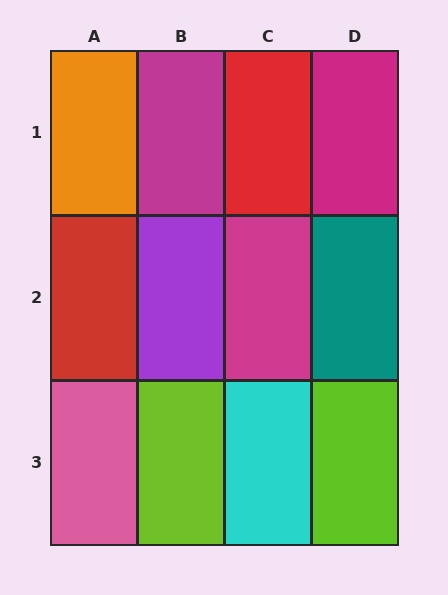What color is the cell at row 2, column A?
Red.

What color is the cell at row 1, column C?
Red.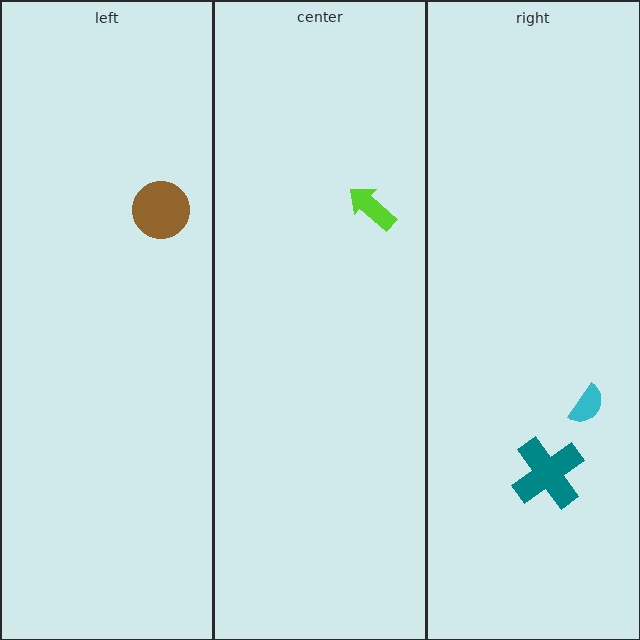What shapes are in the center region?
The lime arrow.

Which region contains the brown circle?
The left region.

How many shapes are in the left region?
1.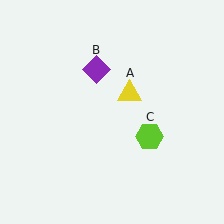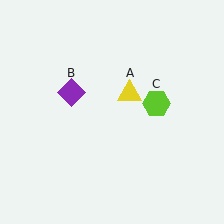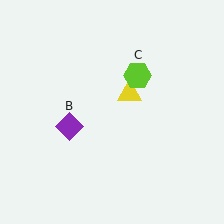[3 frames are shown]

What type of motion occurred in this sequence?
The purple diamond (object B), lime hexagon (object C) rotated counterclockwise around the center of the scene.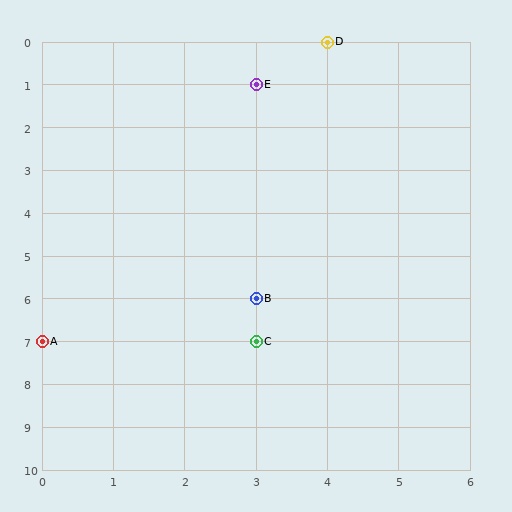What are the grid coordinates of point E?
Point E is at grid coordinates (3, 1).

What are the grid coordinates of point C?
Point C is at grid coordinates (3, 7).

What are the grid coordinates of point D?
Point D is at grid coordinates (4, 0).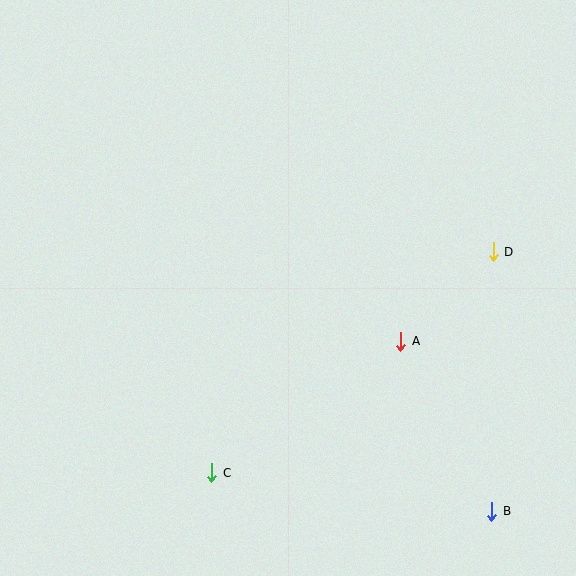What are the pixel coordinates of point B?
Point B is at (492, 511).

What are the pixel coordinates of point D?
Point D is at (493, 252).